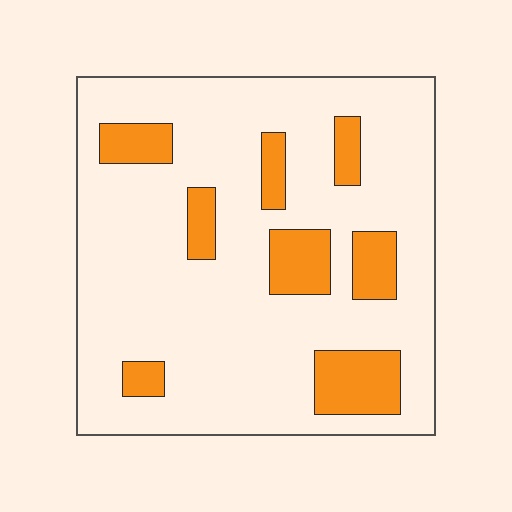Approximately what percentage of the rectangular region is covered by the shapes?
Approximately 20%.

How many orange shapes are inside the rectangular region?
8.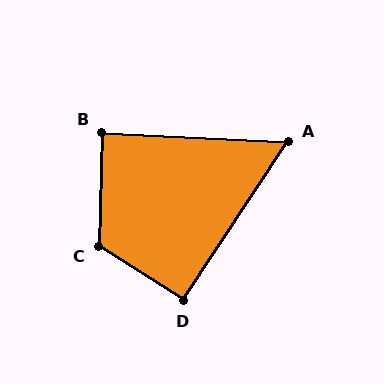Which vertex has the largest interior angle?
C, at approximately 120 degrees.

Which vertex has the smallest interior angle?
A, at approximately 60 degrees.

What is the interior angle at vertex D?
Approximately 91 degrees (approximately right).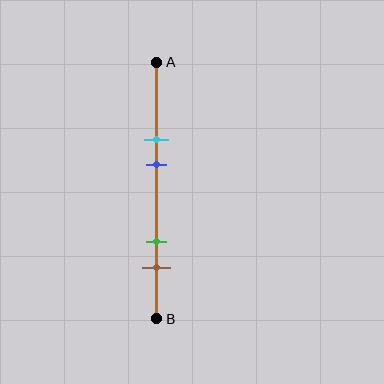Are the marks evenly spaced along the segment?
No, the marks are not evenly spaced.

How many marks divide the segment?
There are 4 marks dividing the segment.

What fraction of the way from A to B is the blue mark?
The blue mark is approximately 40% (0.4) of the way from A to B.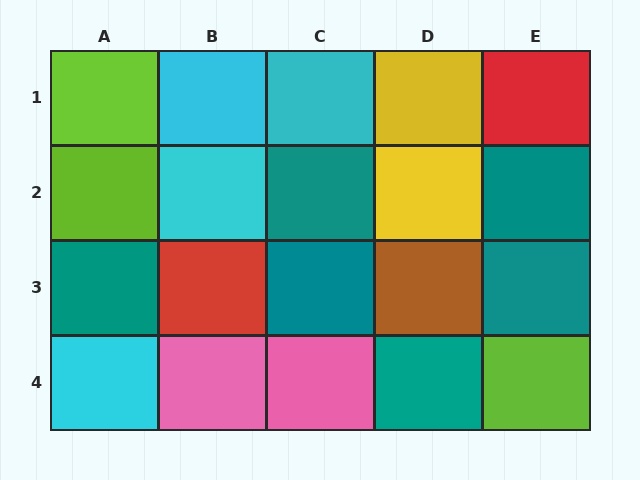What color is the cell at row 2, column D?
Yellow.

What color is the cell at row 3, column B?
Red.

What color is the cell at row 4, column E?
Lime.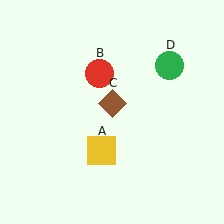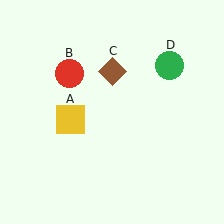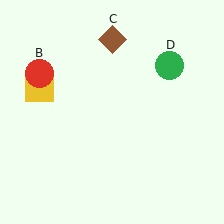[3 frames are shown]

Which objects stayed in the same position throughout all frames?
Green circle (object D) remained stationary.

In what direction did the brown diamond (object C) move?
The brown diamond (object C) moved up.